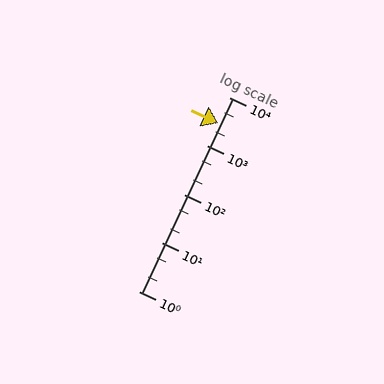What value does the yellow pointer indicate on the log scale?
The pointer indicates approximately 2900.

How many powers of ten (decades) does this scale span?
The scale spans 4 decades, from 1 to 10000.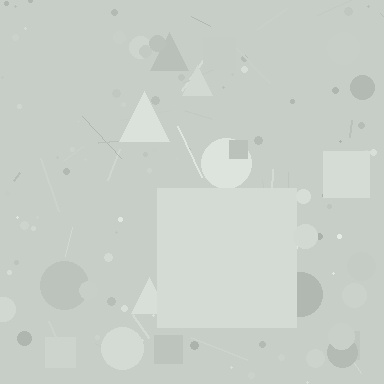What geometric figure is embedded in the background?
A square is embedded in the background.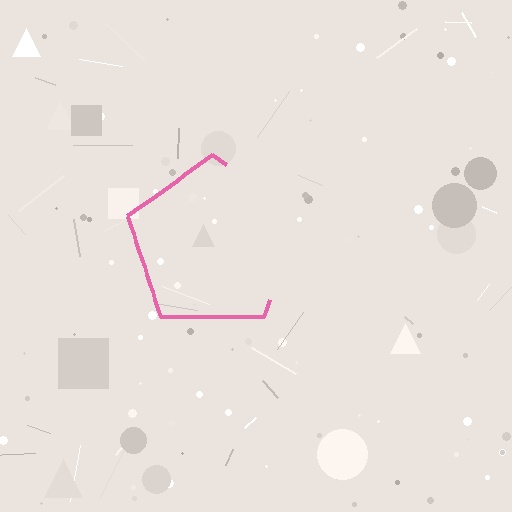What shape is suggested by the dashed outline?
The dashed outline suggests a pentagon.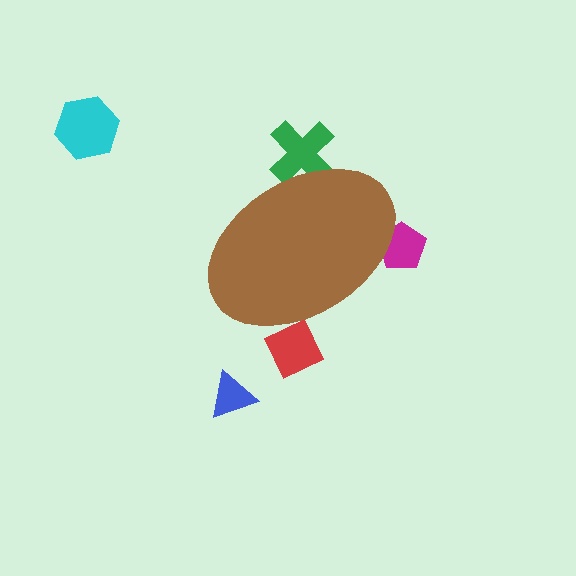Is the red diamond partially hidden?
Yes, the red diamond is partially hidden behind the brown ellipse.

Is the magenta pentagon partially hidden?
Yes, the magenta pentagon is partially hidden behind the brown ellipse.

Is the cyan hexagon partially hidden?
No, the cyan hexagon is fully visible.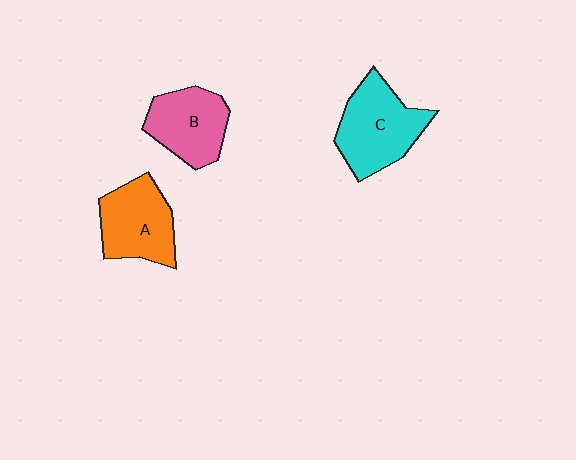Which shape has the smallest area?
Shape B (pink).